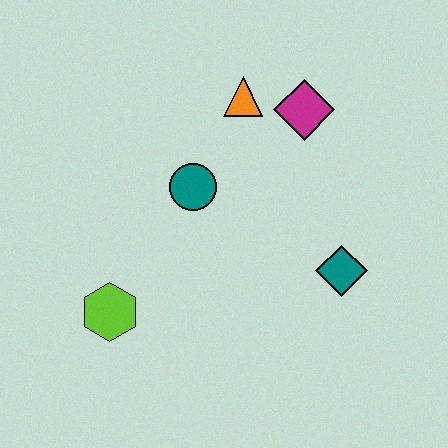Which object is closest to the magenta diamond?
The orange triangle is closest to the magenta diamond.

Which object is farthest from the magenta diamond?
The lime hexagon is farthest from the magenta diamond.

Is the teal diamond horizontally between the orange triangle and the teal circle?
No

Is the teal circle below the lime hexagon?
No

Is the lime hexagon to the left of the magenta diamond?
Yes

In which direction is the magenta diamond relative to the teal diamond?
The magenta diamond is above the teal diamond.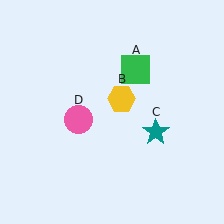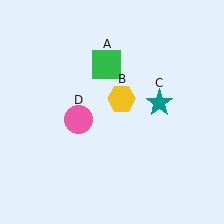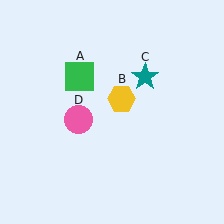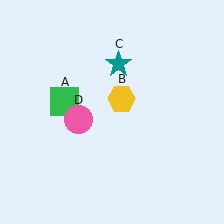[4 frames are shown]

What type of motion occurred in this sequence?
The green square (object A), teal star (object C) rotated counterclockwise around the center of the scene.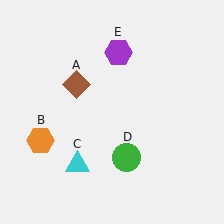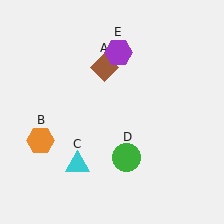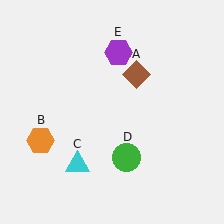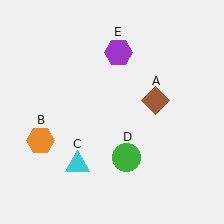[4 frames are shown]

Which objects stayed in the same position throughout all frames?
Orange hexagon (object B) and cyan triangle (object C) and green circle (object D) and purple hexagon (object E) remained stationary.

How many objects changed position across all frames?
1 object changed position: brown diamond (object A).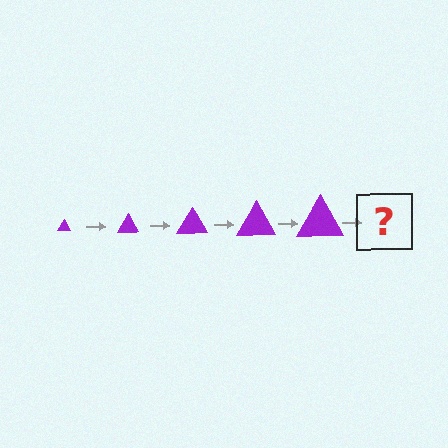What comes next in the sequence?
The next element should be a purple triangle, larger than the previous one.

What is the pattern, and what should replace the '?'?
The pattern is that the triangle gets progressively larger each step. The '?' should be a purple triangle, larger than the previous one.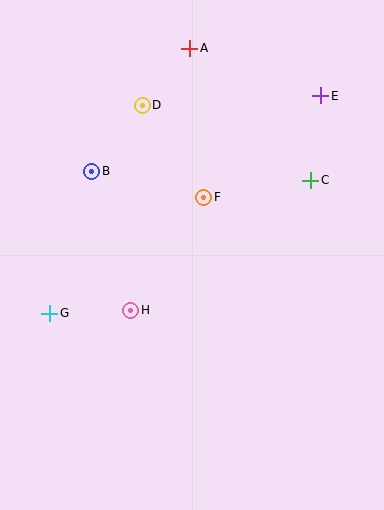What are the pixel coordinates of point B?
Point B is at (92, 171).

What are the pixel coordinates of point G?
Point G is at (50, 313).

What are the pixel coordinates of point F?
Point F is at (204, 197).